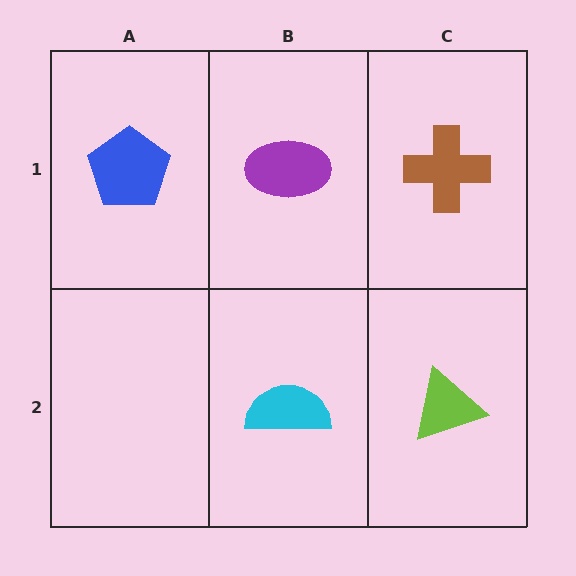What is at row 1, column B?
A purple ellipse.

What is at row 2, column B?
A cyan semicircle.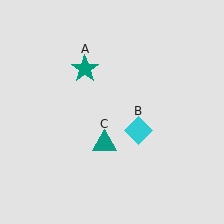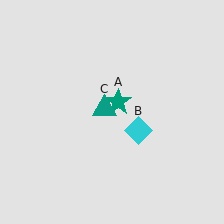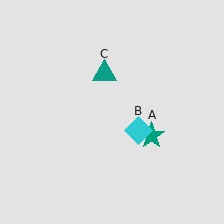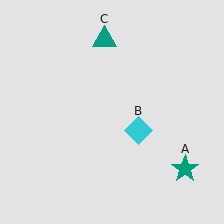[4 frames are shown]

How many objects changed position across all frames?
2 objects changed position: teal star (object A), teal triangle (object C).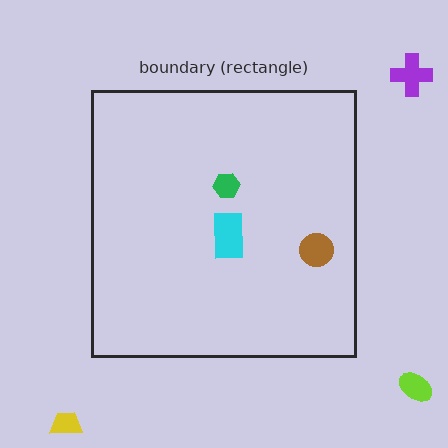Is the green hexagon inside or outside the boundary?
Inside.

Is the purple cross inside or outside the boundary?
Outside.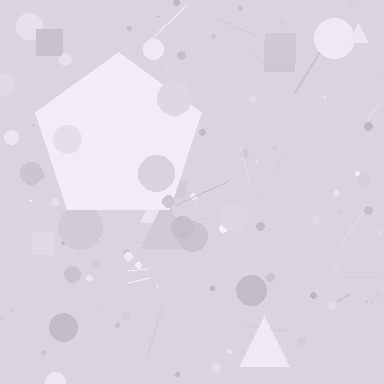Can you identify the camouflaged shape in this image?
The camouflaged shape is a pentagon.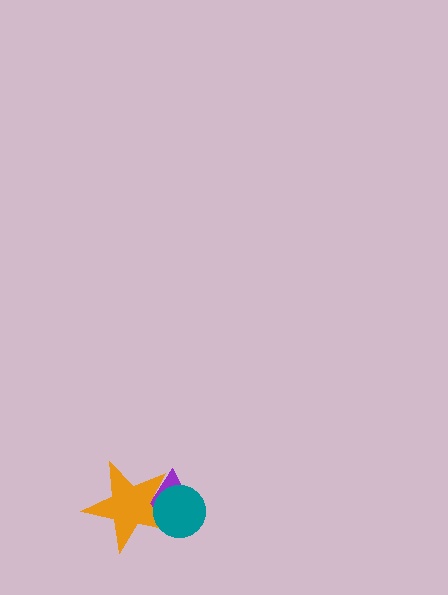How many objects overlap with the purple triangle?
2 objects overlap with the purple triangle.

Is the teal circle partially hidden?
No, no other shape covers it.